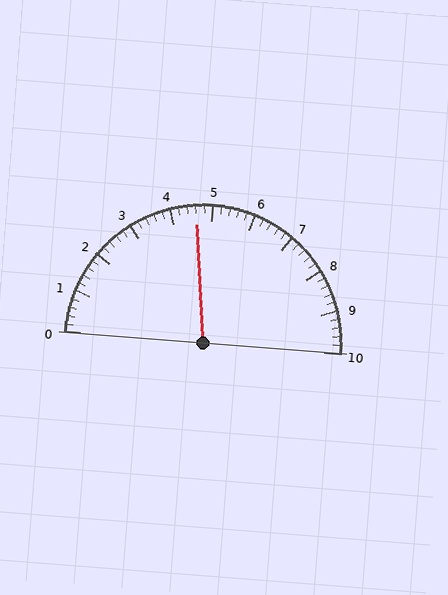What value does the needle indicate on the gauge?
The needle indicates approximately 4.6.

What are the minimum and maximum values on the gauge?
The gauge ranges from 0 to 10.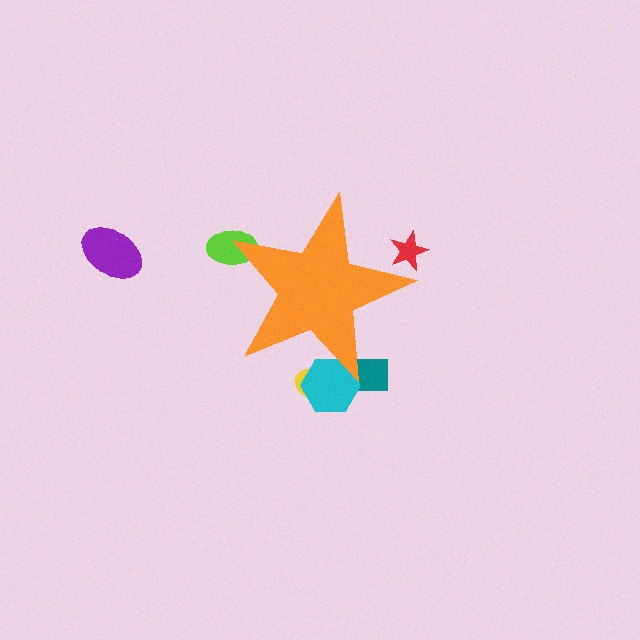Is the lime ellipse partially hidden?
Yes, the lime ellipse is partially hidden behind the orange star.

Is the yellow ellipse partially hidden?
Yes, the yellow ellipse is partially hidden behind the orange star.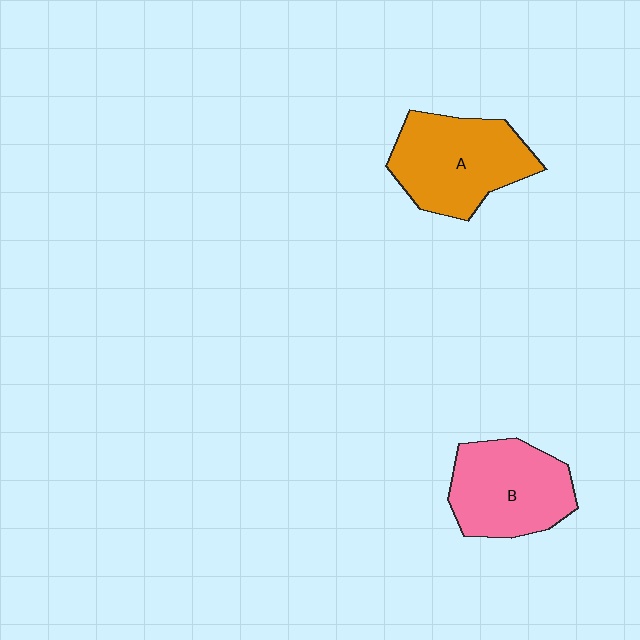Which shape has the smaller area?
Shape B (pink).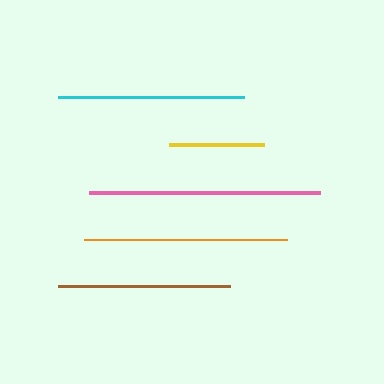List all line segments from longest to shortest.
From longest to shortest: pink, orange, cyan, brown, yellow.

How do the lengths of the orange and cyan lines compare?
The orange and cyan lines are approximately the same length.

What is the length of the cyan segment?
The cyan segment is approximately 187 pixels long.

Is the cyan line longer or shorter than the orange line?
The orange line is longer than the cyan line.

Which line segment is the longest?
The pink line is the longest at approximately 231 pixels.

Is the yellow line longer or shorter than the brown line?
The brown line is longer than the yellow line.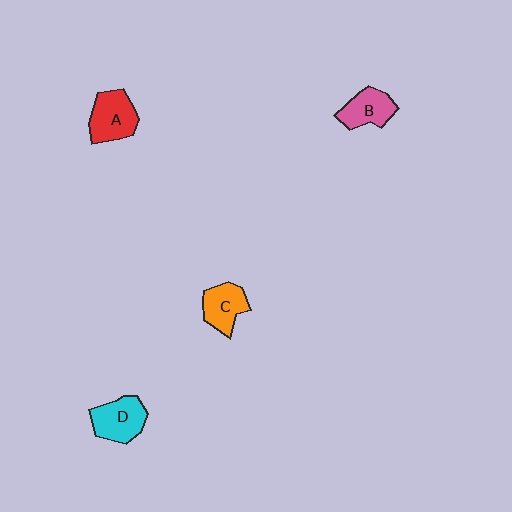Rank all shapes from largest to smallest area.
From largest to smallest: A (red), D (cyan), C (orange), B (pink).